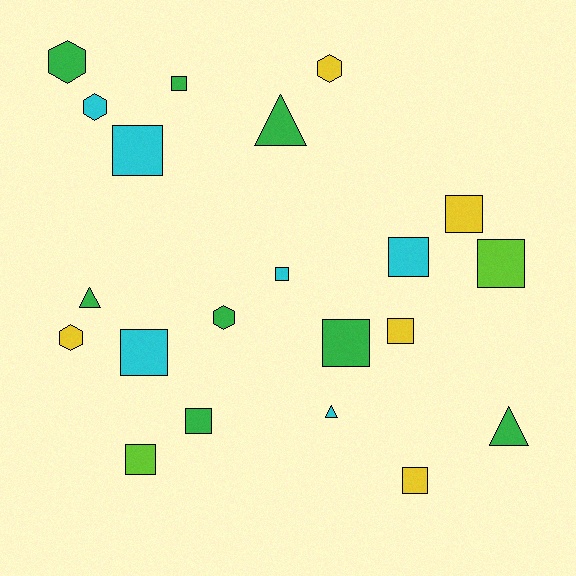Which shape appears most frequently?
Square, with 12 objects.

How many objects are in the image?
There are 21 objects.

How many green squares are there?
There are 3 green squares.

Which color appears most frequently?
Green, with 8 objects.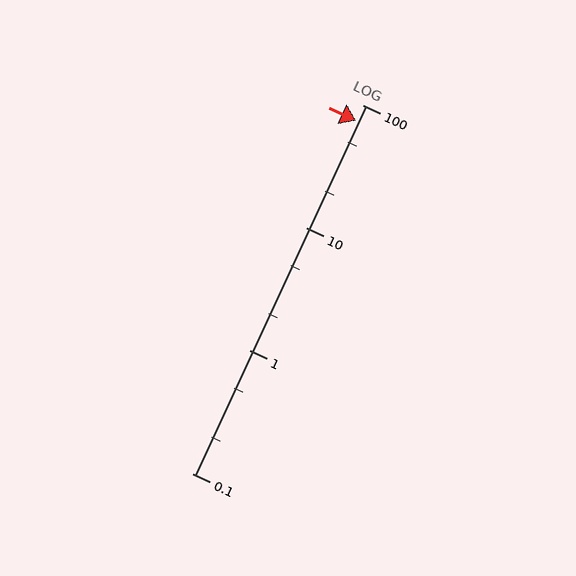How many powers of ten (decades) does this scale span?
The scale spans 3 decades, from 0.1 to 100.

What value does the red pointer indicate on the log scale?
The pointer indicates approximately 74.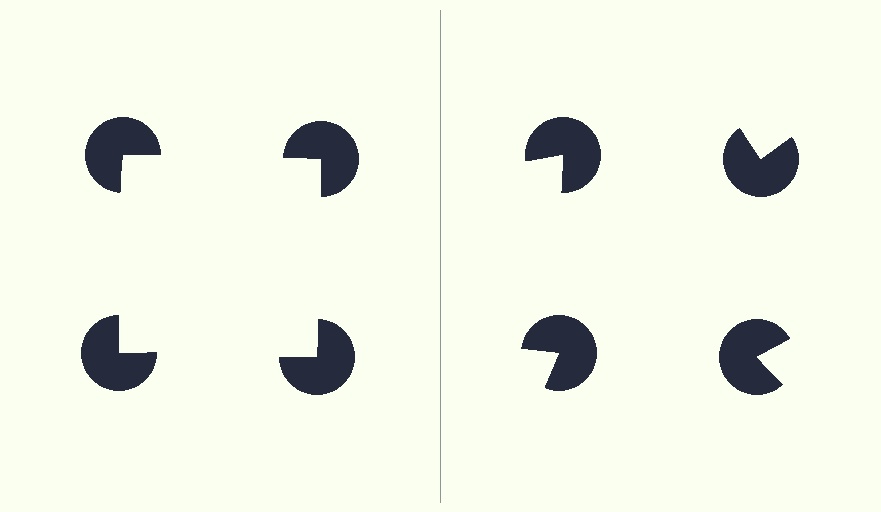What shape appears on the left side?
An illusory square.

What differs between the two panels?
The pac-man discs are positioned identically on both sides; only the wedge orientations differ. On the left they align to a square; on the right they are misaligned.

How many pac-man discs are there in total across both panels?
8 — 4 on each side.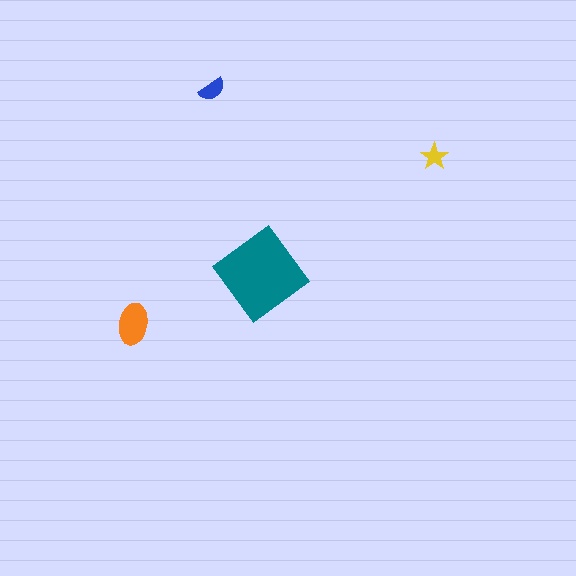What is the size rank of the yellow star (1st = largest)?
4th.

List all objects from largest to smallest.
The teal diamond, the orange ellipse, the blue semicircle, the yellow star.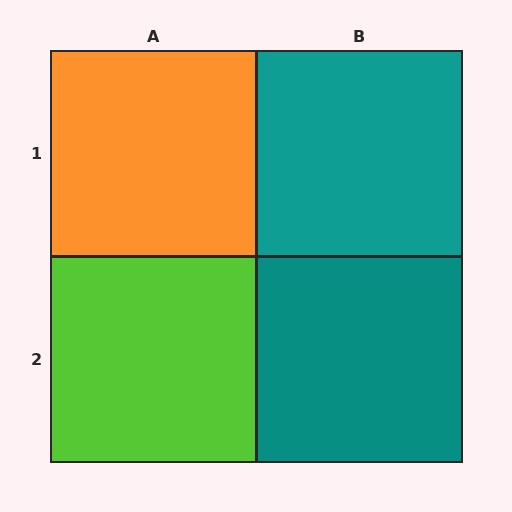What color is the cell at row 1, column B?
Teal.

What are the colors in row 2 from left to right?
Lime, teal.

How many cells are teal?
2 cells are teal.